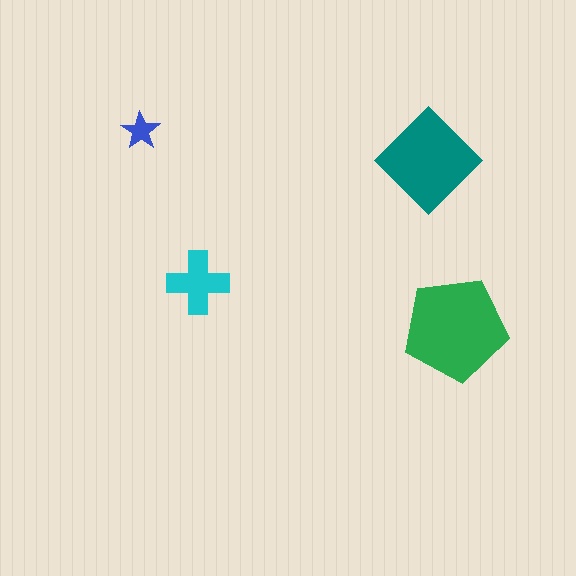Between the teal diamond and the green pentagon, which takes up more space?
The green pentagon.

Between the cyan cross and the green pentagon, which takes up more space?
The green pentagon.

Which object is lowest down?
The green pentagon is bottommost.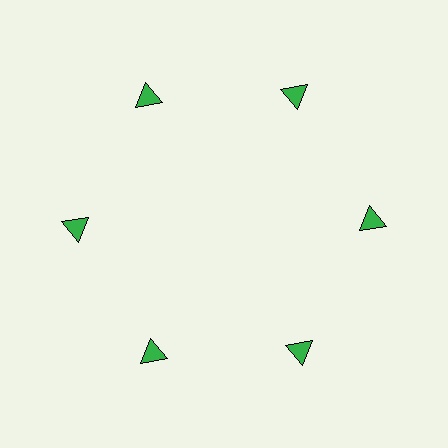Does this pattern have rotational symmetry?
Yes, this pattern has 6-fold rotational symmetry. It looks the same after rotating 60 degrees around the center.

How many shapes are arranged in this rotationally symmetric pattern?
There are 6 shapes, arranged in 6 groups of 1.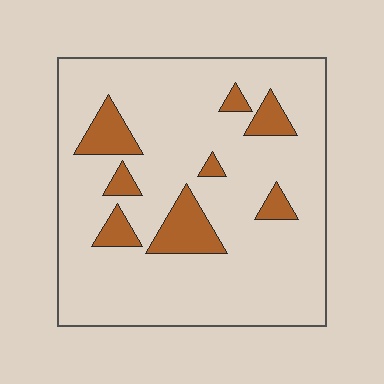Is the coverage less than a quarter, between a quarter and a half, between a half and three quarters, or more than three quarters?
Less than a quarter.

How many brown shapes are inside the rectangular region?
8.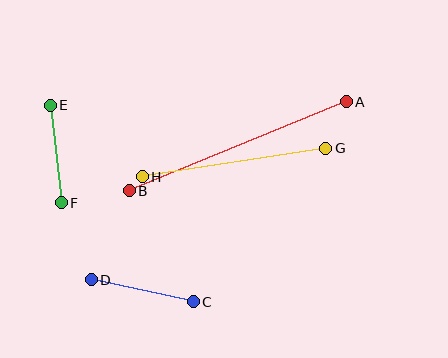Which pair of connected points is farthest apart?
Points A and B are farthest apart.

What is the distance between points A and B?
The distance is approximately 234 pixels.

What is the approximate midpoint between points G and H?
The midpoint is at approximately (234, 163) pixels.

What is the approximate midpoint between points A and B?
The midpoint is at approximately (238, 146) pixels.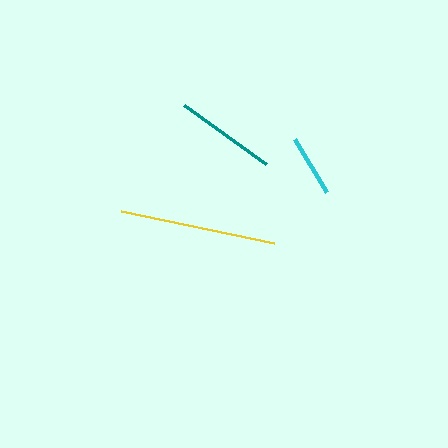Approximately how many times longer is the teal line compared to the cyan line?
The teal line is approximately 1.6 times the length of the cyan line.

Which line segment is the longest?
The yellow line is the longest at approximately 156 pixels.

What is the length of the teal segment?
The teal segment is approximately 101 pixels long.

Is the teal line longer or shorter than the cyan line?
The teal line is longer than the cyan line.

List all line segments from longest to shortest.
From longest to shortest: yellow, teal, cyan.